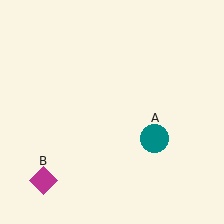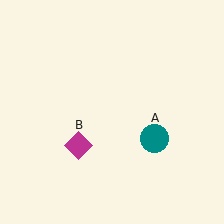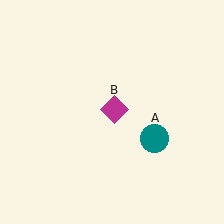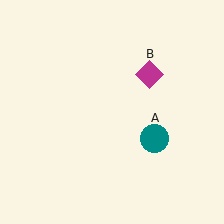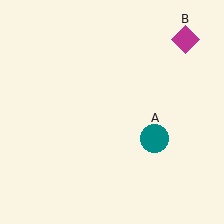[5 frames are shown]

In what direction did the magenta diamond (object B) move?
The magenta diamond (object B) moved up and to the right.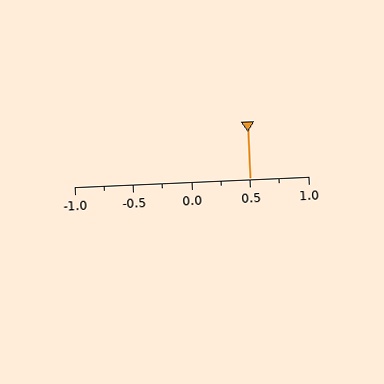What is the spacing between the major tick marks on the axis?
The major ticks are spaced 0.5 apart.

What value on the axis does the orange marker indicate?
The marker indicates approximately 0.5.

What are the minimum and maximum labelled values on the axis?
The axis runs from -1.0 to 1.0.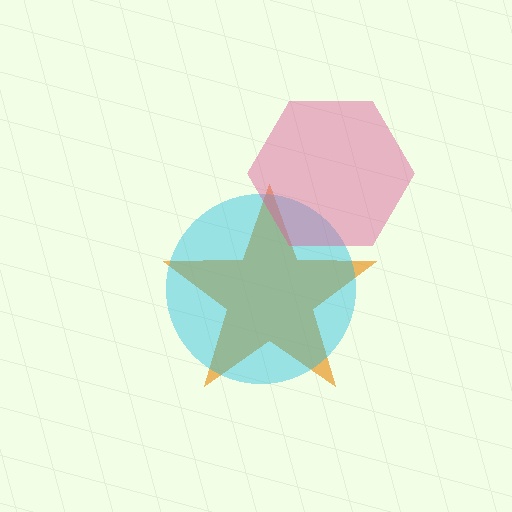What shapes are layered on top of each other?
The layered shapes are: an orange star, a cyan circle, a pink hexagon.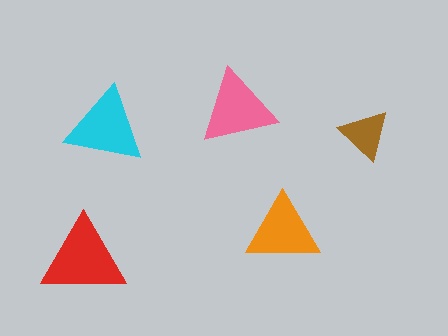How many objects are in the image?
There are 5 objects in the image.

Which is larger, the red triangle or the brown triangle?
The red one.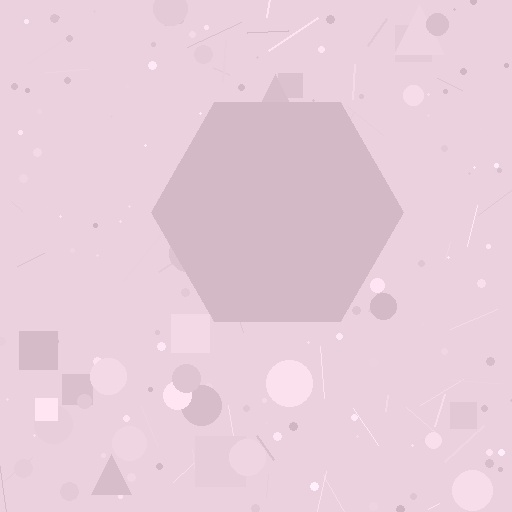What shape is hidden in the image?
A hexagon is hidden in the image.